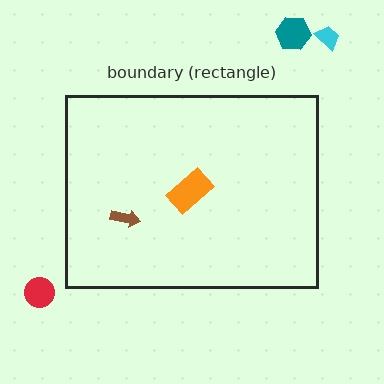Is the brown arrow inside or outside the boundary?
Inside.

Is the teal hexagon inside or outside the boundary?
Outside.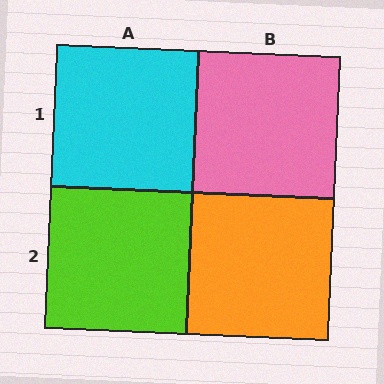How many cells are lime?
1 cell is lime.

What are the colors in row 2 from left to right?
Lime, orange.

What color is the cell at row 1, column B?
Pink.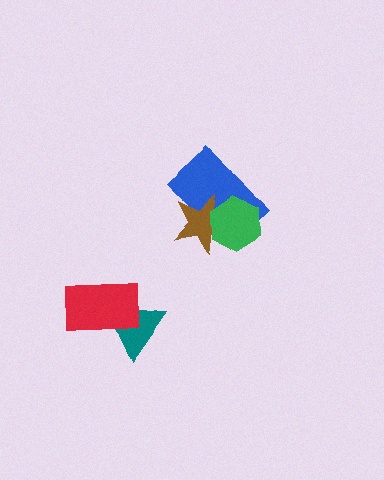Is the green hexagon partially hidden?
No, no other shape covers it.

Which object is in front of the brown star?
The green hexagon is in front of the brown star.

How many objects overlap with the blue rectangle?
2 objects overlap with the blue rectangle.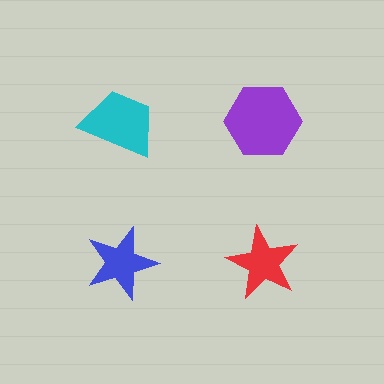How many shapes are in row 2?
2 shapes.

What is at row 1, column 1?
A cyan trapezoid.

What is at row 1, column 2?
A purple hexagon.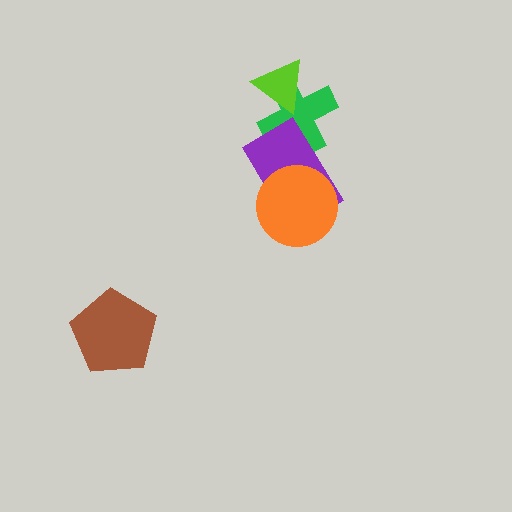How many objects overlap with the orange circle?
1 object overlaps with the orange circle.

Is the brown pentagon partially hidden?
No, no other shape covers it.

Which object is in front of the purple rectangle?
The orange circle is in front of the purple rectangle.